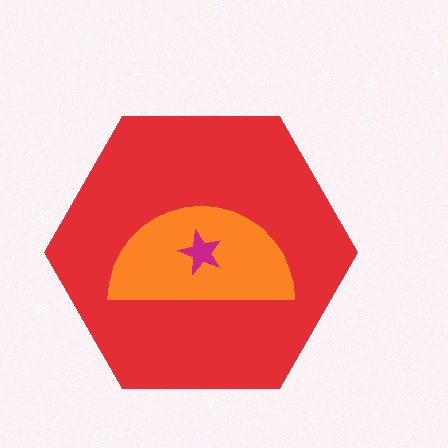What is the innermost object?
The magenta star.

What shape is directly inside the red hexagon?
The orange semicircle.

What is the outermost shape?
The red hexagon.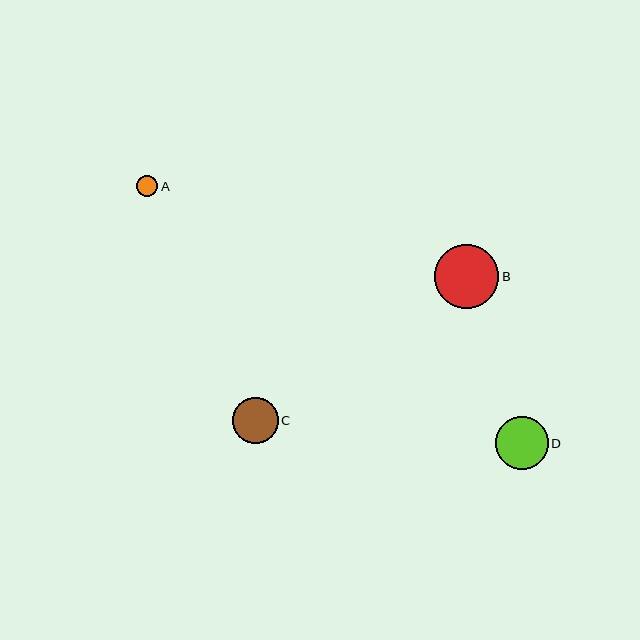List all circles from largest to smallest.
From largest to smallest: B, D, C, A.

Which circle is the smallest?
Circle A is the smallest with a size of approximately 21 pixels.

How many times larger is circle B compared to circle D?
Circle B is approximately 1.2 times the size of circle D.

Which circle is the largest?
Circle B is the largest with a size of approximately 64 pixels.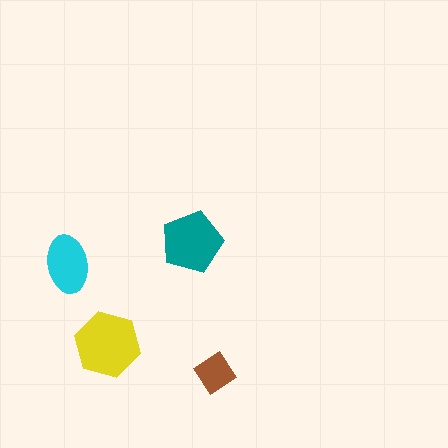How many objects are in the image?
There are 4 objects in the image.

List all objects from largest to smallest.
The yellow hexagon, the teal pentagon, the cyan ellipse, the brown diamond.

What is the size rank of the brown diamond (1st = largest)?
4th.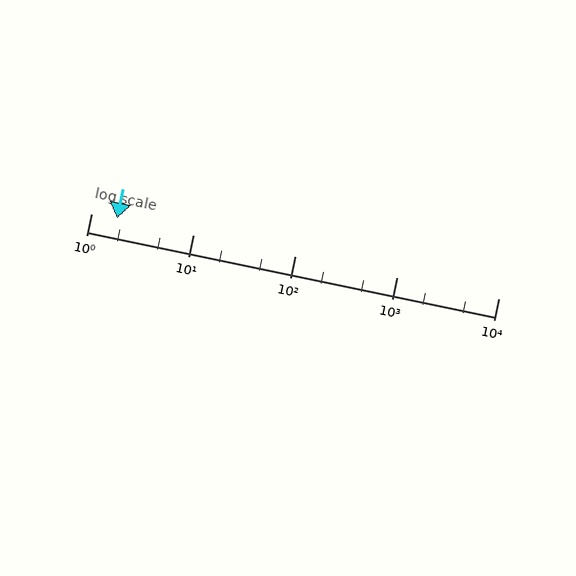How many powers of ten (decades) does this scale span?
The scale spans 4 decades, from 1 to 10000.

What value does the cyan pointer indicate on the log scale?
The pointer indicates approximately 1.8.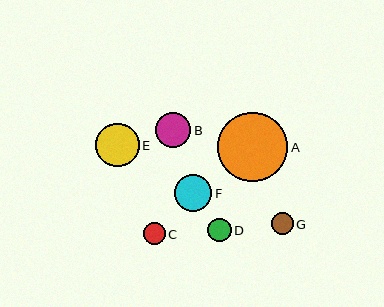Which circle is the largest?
Circle A is the largest with a size of approximately 70 pixels.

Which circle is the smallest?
Circle C is the smallest with a size of approximately 21 pixels.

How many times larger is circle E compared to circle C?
Circle E is approximately 2.0 times the size of circle C.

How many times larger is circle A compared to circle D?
Circle A is approximately 3.0 times the size of circle D.